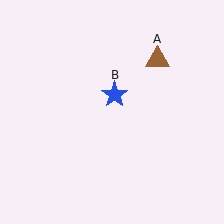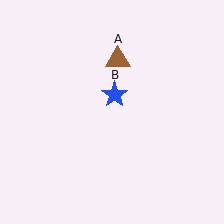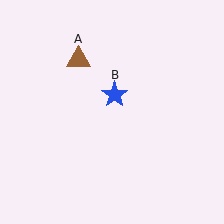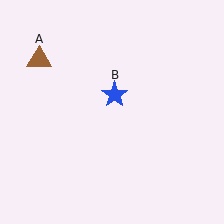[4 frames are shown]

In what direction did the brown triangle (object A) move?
The brown triangle (object A) moved left.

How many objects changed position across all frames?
1 object changed position: brown triangle (object A).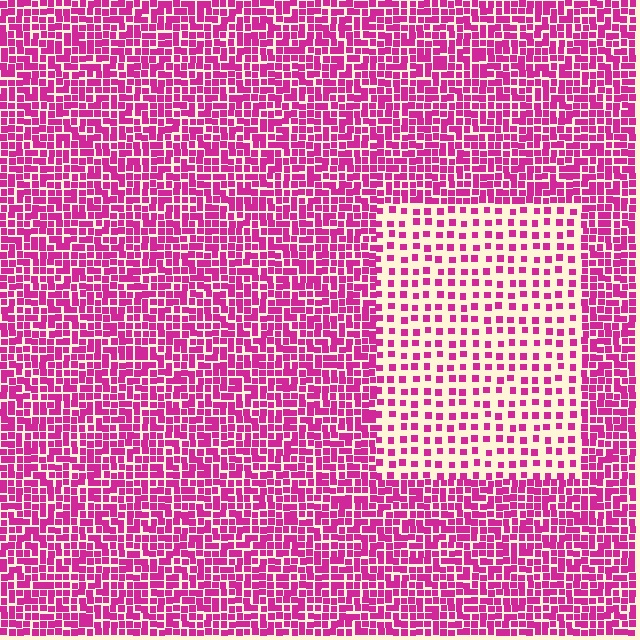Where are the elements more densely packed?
The elements are more densely packed outside the rectangle boundary.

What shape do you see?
I see a rectangle.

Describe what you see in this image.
The image contains small magenta elements arranged at two different densities. A rectangle-shaped region is visible where the elements are less densely packed than the surrounding area.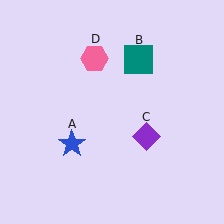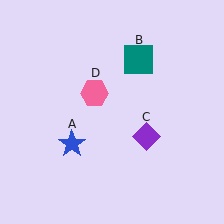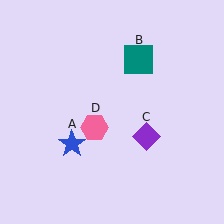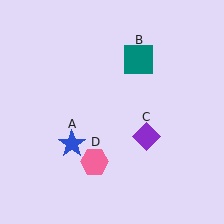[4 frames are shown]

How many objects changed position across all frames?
1 object changed position: pink hexagon (object D).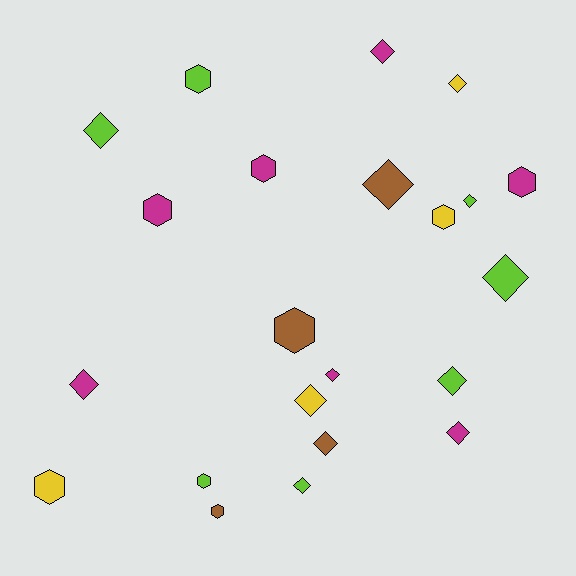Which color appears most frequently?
Magenta, with 7 objects.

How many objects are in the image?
There are 22 objects.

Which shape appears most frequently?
Diamond, with 13 objects.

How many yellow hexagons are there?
There are 2 yellow hexagons.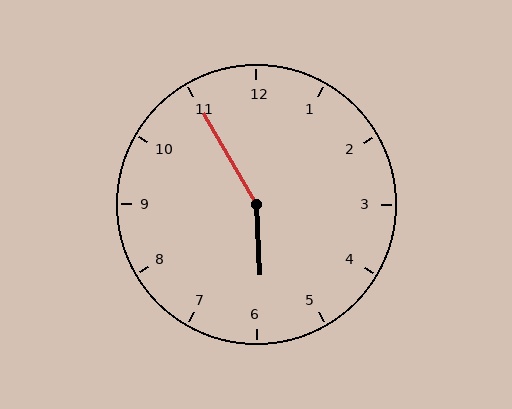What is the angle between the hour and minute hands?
Approximately 152 degrees.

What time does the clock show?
5:55.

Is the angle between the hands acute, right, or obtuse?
It is obtuse.